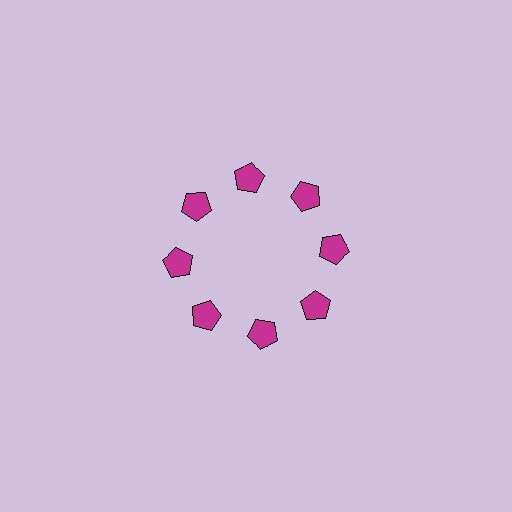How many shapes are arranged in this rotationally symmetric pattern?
There are 8 shapes, arranged in 8 groups of 1.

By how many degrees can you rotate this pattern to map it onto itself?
The pattern maps onto itself every 45 degrees of rotation.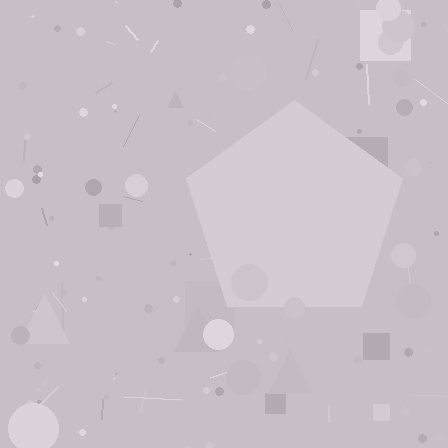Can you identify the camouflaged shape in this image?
The camouflaged shape is a pentagon.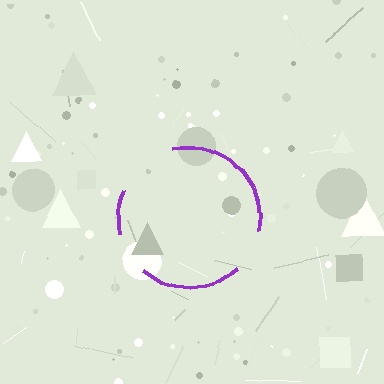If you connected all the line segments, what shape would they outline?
They would outline a circle.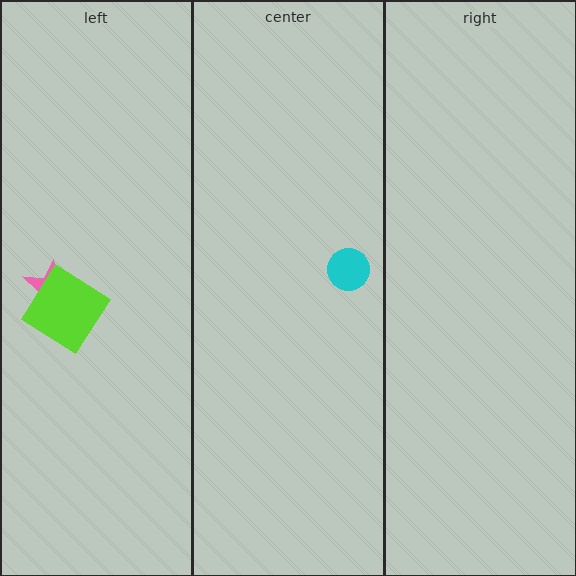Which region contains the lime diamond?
The left region.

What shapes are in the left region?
The pink star, the lime diamond.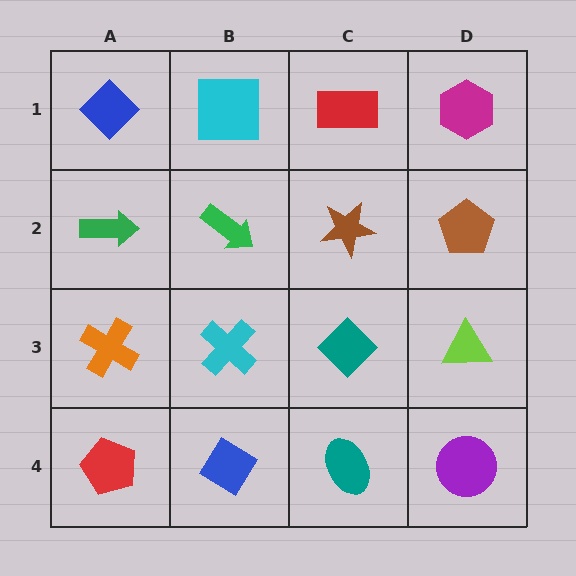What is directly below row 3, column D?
A purple circle.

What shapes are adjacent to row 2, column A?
A blue diamond (row 1, column A), an orange cross (row 3, column A), a green arrow (row 2, column B).